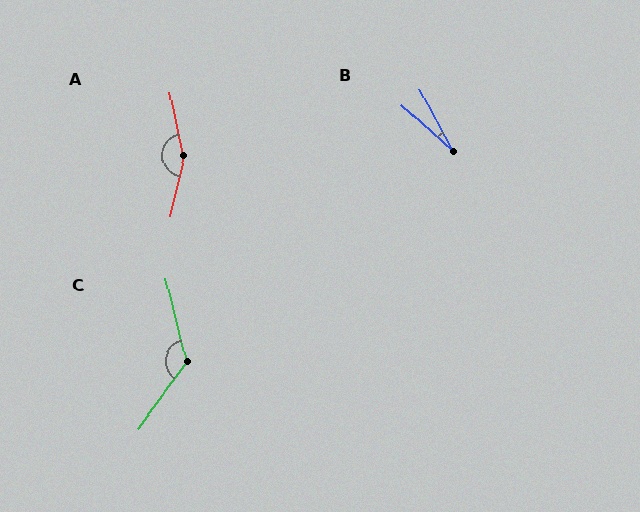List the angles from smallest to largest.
B (20°), C (130°), A (155°).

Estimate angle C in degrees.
Approximately 130 degrees.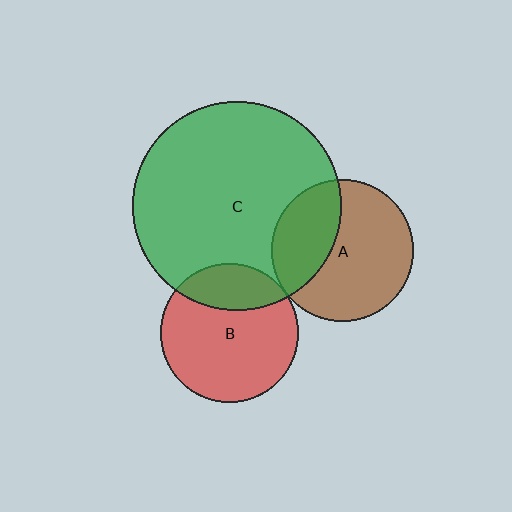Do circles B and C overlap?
Yes.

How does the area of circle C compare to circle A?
Approximately 2.2 times.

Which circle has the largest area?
Circle C (green).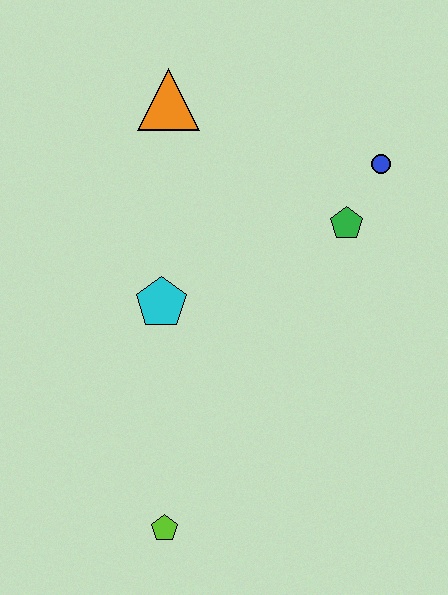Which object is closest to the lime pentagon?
The cyan pentagon is closest to the lime pentagon.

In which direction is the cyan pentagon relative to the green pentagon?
The cyan pentagon is to the left of the green pentagon.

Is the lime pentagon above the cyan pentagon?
No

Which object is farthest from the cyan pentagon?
The blue circle is farthest from the cyan pentagon.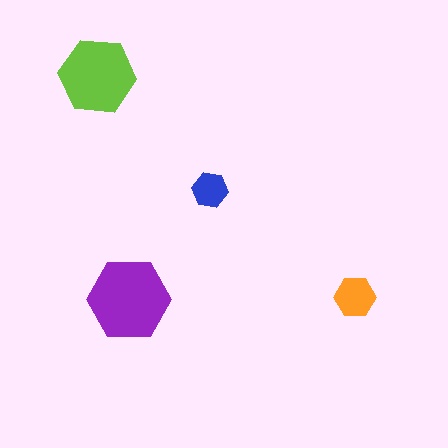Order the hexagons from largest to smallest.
the purple one, the lime one, the orange one, the blue one.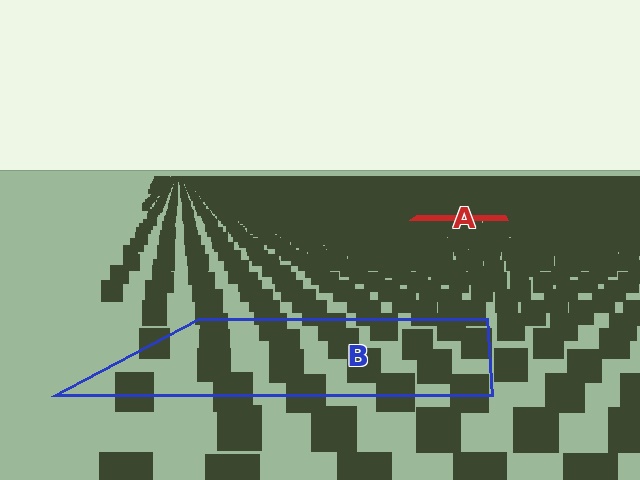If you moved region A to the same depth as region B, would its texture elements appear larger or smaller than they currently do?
They would appear larger. At a closer depth, the same texture elements are projected at a bigger on-screen size.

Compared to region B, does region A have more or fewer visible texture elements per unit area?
Region A has more texture elements per unit area — they are packed more densely because it is farther away.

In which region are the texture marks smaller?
The texture marks are smaller in region A, because it is farther away.